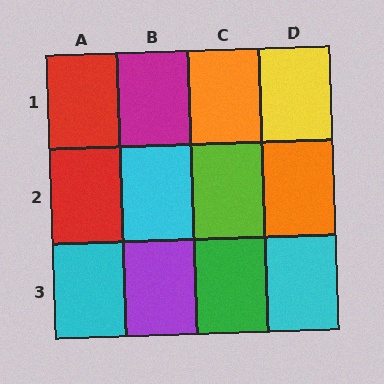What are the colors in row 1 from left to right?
Red, magenta, orange, yellow.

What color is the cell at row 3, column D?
Cyan.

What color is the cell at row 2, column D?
Orange.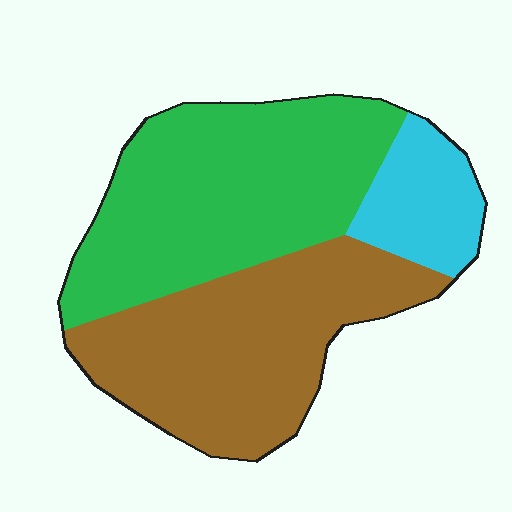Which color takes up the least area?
Cyan, at roughly 15%.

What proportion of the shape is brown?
Brown takes up between a quarter and a half of the shape.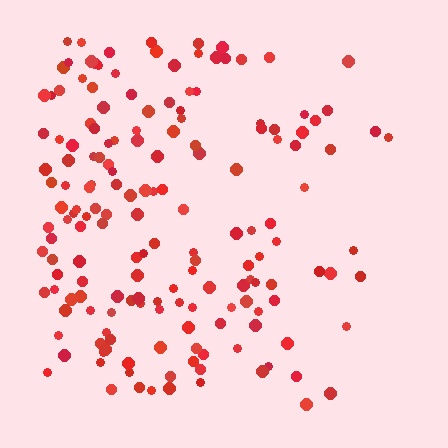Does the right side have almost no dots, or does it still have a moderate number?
Still a moderate number, just noticeably fewer than the left.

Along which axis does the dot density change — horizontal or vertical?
Horizontal.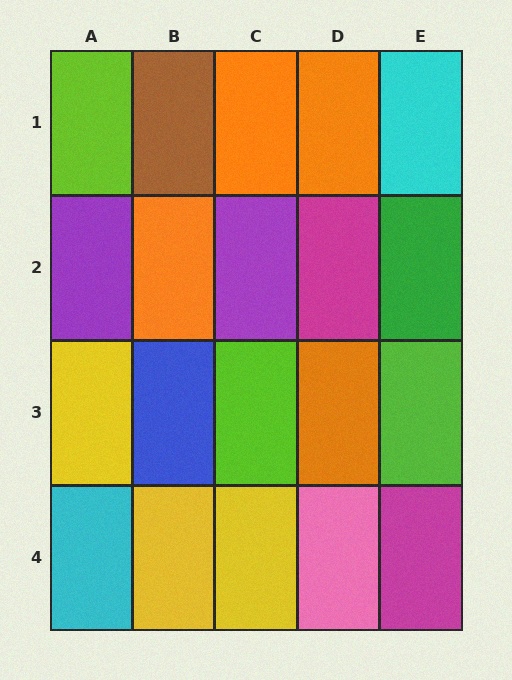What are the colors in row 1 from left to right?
Lime, brown, orange, orange, cyan.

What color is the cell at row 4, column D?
Pink.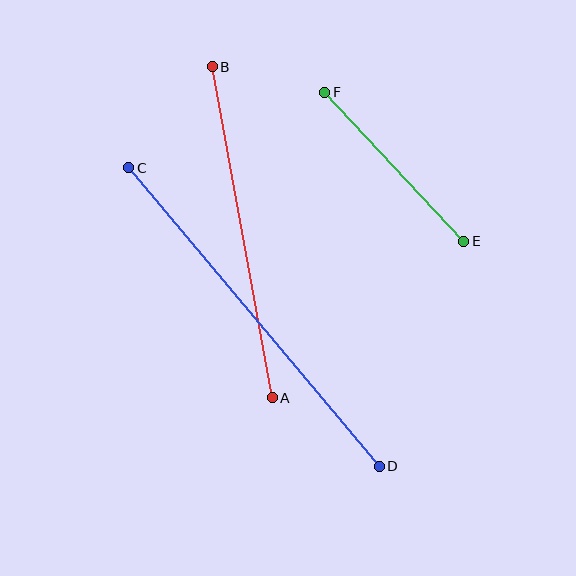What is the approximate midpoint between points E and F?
The midpoint is at approximately (394, 167) pixels.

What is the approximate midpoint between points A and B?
The midpoint is at approximately (242, 232) pixels.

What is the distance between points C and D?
The distance is approximately 390 pixels.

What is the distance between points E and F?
The distance is approximately 204 pixels.